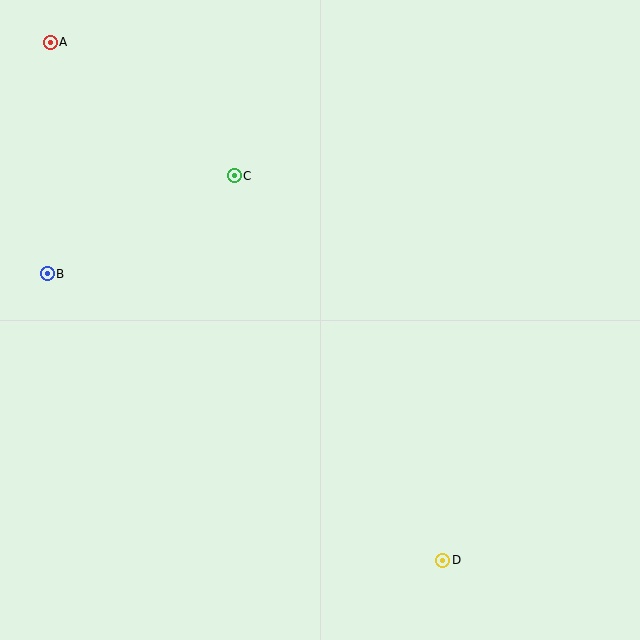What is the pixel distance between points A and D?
The distance between A and D is 649 pixels.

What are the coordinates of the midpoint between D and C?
The midpoint between D and C is at (338, 368).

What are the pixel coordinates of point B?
Point B is at (47, 274).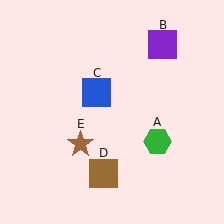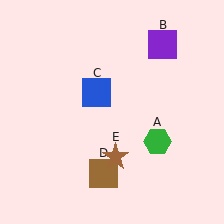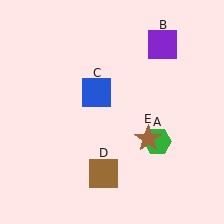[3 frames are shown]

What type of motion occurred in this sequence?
The brown star (object E) rotated counterclockwise around the center of the scene.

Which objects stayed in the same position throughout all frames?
Green hexagon (object A) and purple square (object B) and blue square (object C) and brown square (object D) remained stationary.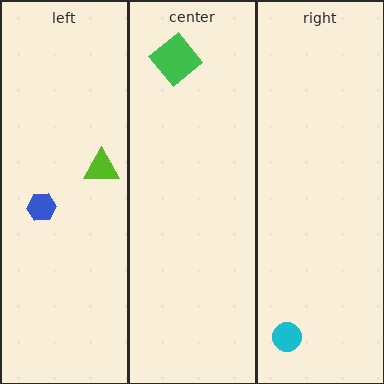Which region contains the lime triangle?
The left region.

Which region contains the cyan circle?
The right region.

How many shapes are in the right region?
1.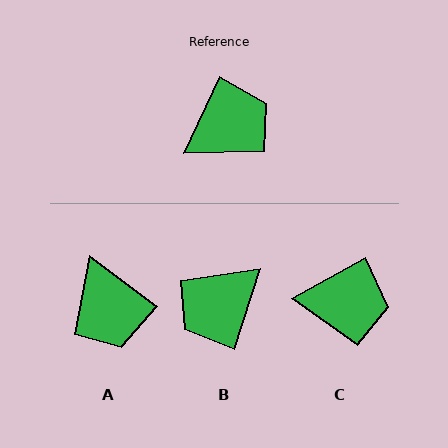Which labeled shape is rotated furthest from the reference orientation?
B, about 173 degrees away.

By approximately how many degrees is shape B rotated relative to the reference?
Approximately 173 degrees clockwise.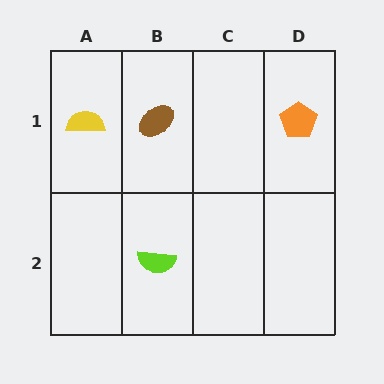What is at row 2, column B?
A lime semicircle.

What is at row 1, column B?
A brown ellipse.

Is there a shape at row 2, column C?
No, that cell is empty.